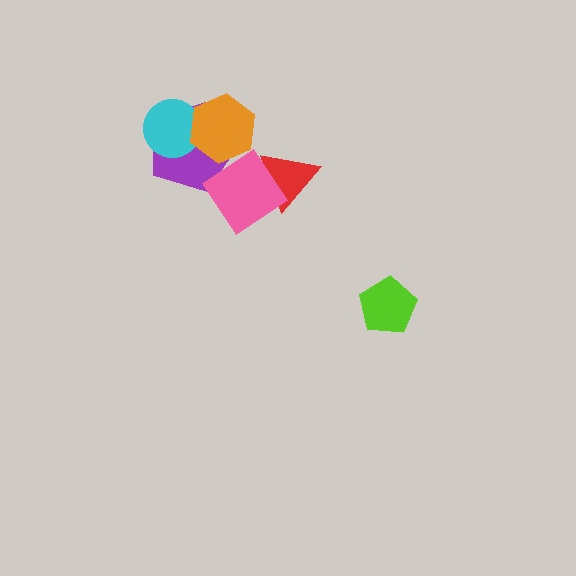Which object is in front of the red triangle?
The pink diamond is in front of the red triangle.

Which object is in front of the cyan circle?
The orange hexagon is in front of the cyan circle.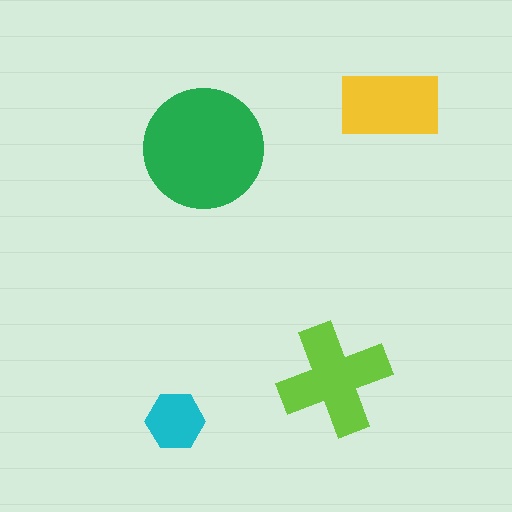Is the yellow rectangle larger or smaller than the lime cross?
Smaller.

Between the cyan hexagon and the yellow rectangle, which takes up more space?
The yellow rectangle.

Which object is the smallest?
The cyan hexagon.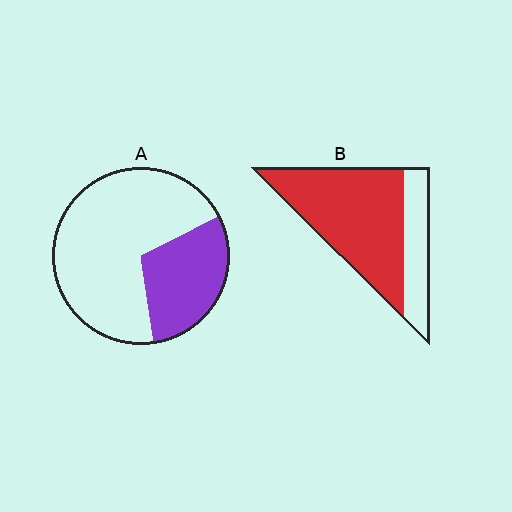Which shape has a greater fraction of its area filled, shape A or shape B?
Shape B.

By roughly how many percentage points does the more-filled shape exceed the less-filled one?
By roughly 45 percentage points (B over A).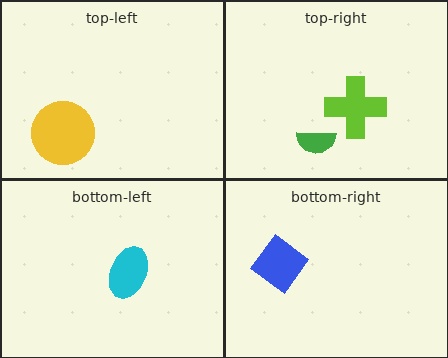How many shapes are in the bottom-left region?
1.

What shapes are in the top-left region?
The yellow circle.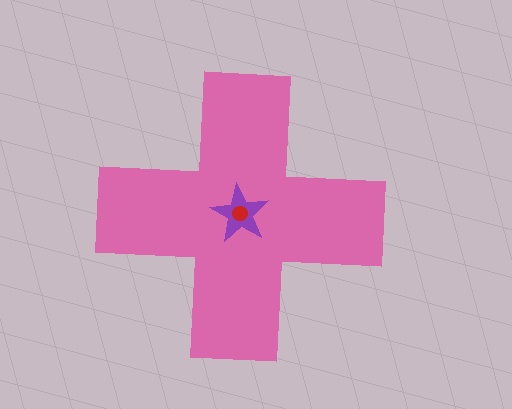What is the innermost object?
The red circle.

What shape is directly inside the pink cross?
The purple star.